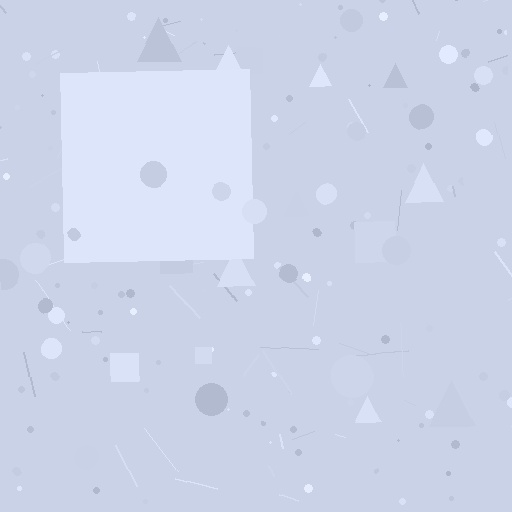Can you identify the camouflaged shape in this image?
The camouflaged shape is a square.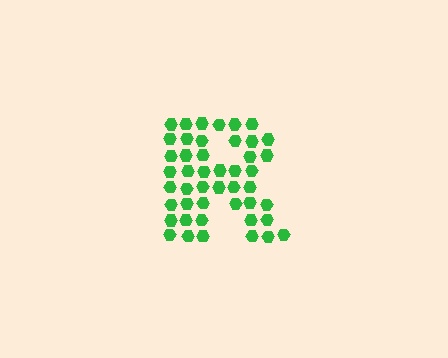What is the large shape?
The large shape is the letter R.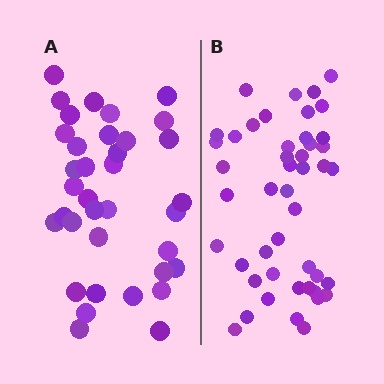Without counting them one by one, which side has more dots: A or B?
Region B (the right region) has more dots.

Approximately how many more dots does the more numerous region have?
Region B has roughly 10 or so more dots than region A.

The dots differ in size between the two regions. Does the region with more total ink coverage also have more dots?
No. Region A has more total ink coverage because its dots are larger, but region B actually contains more individual dots. Total area can be misleading — the number of items is what matters here.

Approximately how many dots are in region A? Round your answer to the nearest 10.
About 40 dots. (The exact count is 36, which rounds to 40.)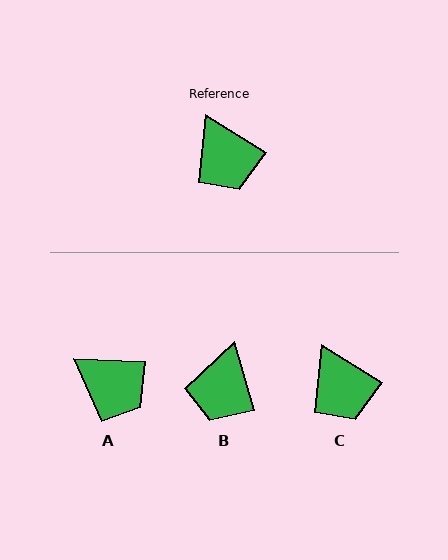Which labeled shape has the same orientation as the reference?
C.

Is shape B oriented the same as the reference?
No, it is off by about 41 degrees.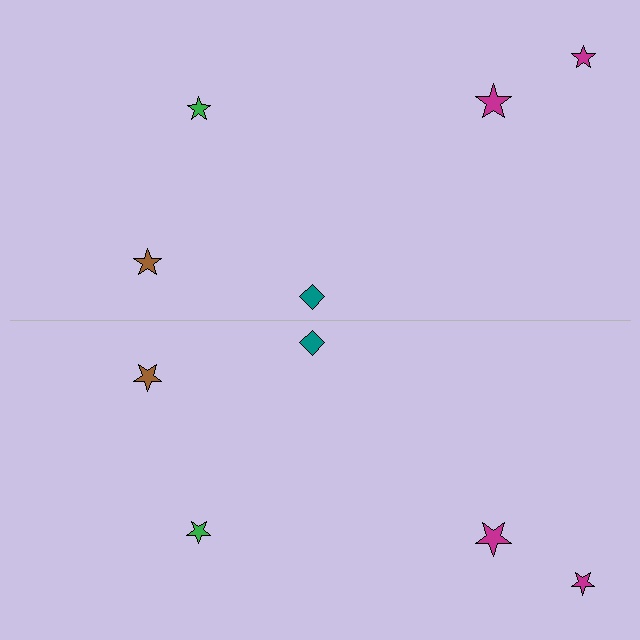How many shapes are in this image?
There are 10 shapes in this image.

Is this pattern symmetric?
Yes, this pattern has bilateral (reflection) symmetry.